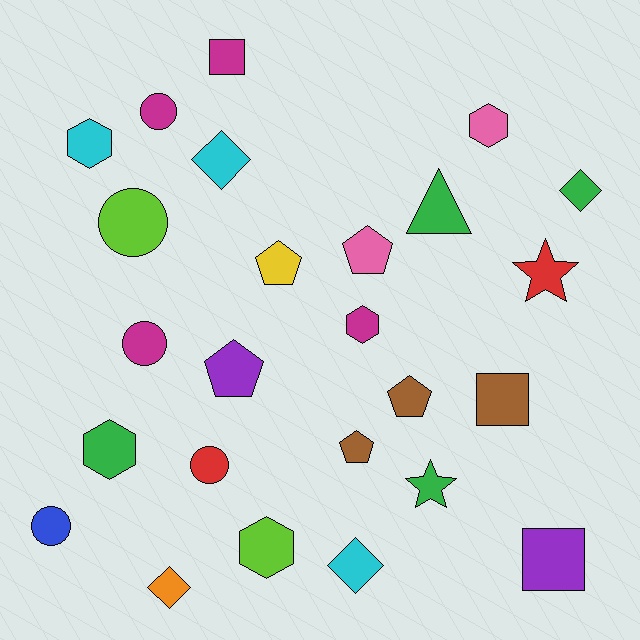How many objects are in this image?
There are 25 objects.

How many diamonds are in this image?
There are 4 diamonds.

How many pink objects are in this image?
There are 2 pink objects.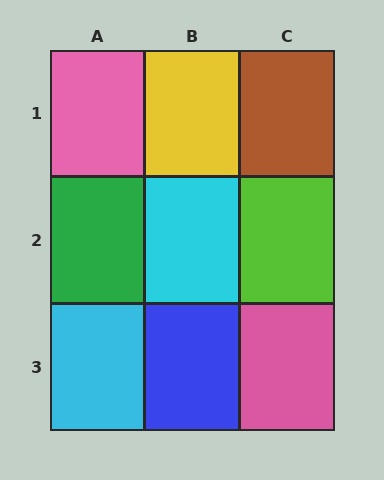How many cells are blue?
1 cell is blue.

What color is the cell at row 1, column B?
Yellow.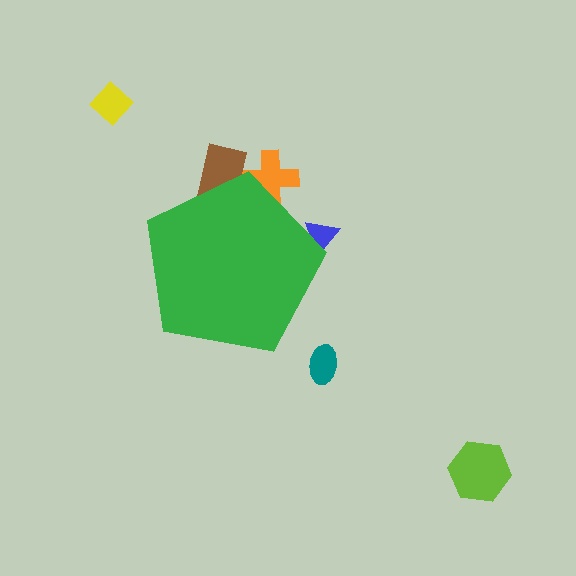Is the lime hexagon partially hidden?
No, the lime hexagon is fully visible.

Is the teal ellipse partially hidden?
No, the teal ellipse is fully visible.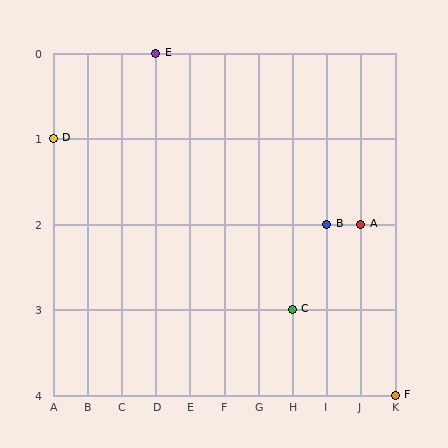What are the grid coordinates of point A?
Point A is at grid coordinates (J, 2).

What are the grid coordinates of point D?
Point D is at grid coordinates (A, 1).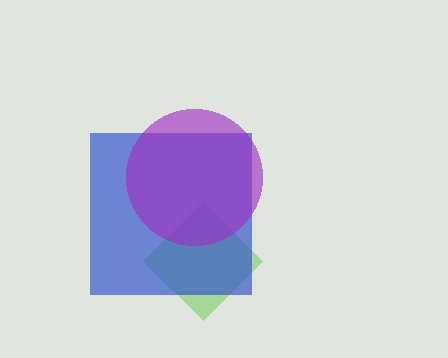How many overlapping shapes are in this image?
There are 3 overlapping shapes in the image.